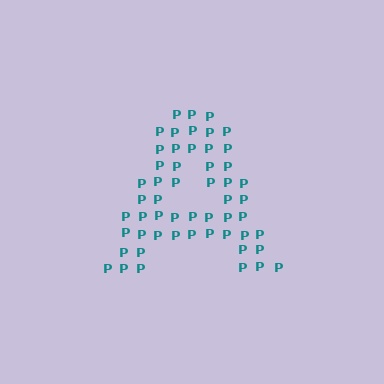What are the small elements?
The small elements are letter P's.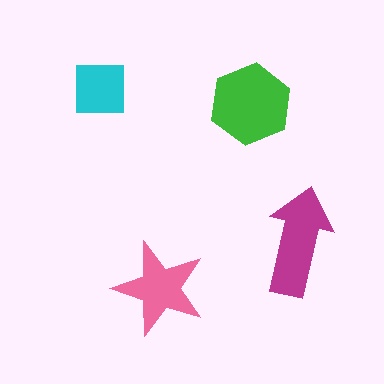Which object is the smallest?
The cyan square.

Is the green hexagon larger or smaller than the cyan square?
Larger.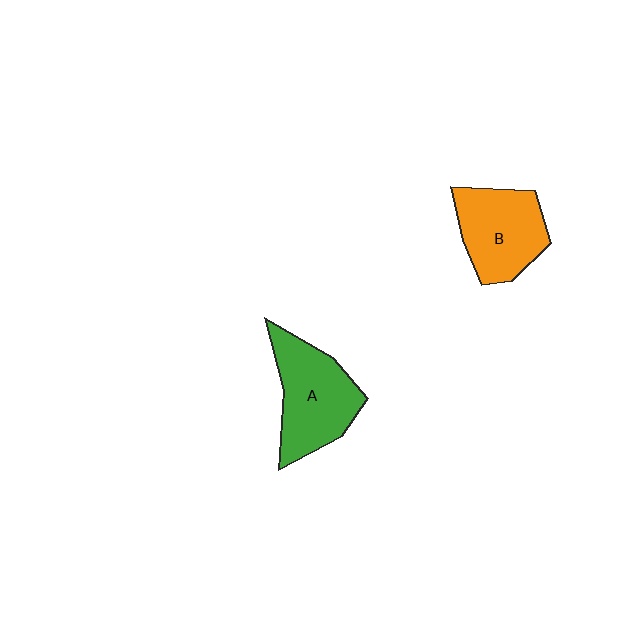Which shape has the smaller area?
Shape B (orange).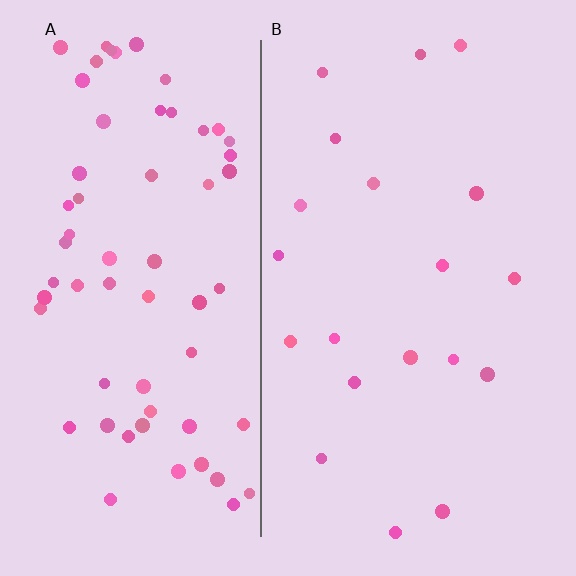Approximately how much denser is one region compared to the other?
Approximately 3.2× — region A over region B.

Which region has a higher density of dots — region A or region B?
A (the left).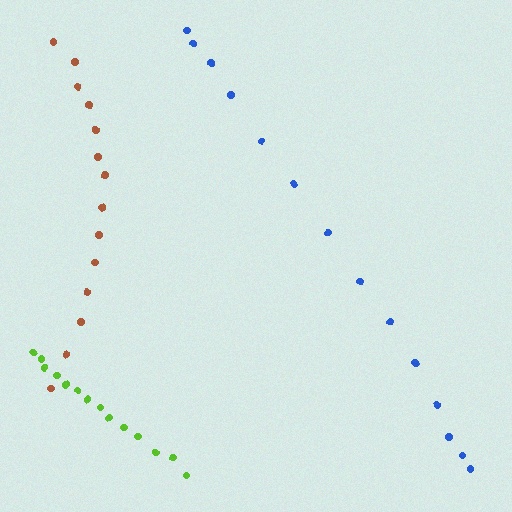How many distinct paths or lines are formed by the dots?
There are 3 distinct paths.